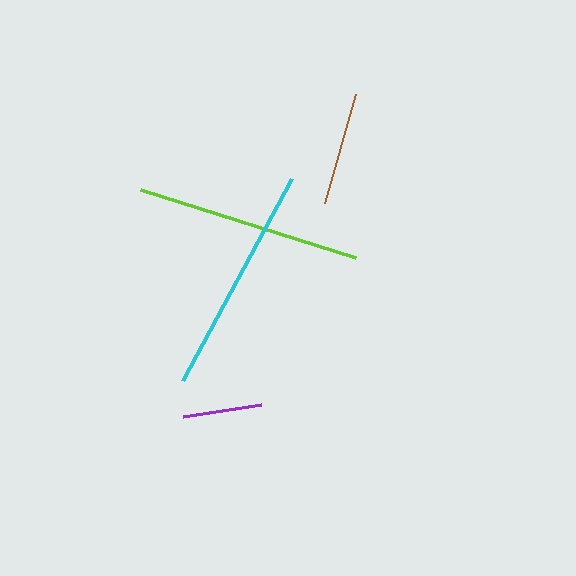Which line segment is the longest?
The cyan line is the longest at approximately 229 pixels.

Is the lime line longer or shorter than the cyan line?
The cyan line is longer than the lime line.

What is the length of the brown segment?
The brown segment is approximately 113 pixels long.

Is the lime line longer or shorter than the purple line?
The lime line is longer than the purple line.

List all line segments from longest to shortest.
From longest to shortest: cyan, lime, brown, purple.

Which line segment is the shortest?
The purple line is the shortest at approximately 79 pixels.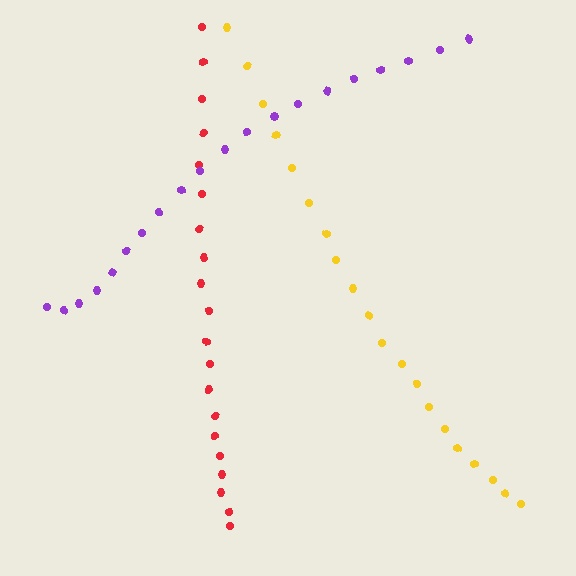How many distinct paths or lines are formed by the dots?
There are 3 distinct paths.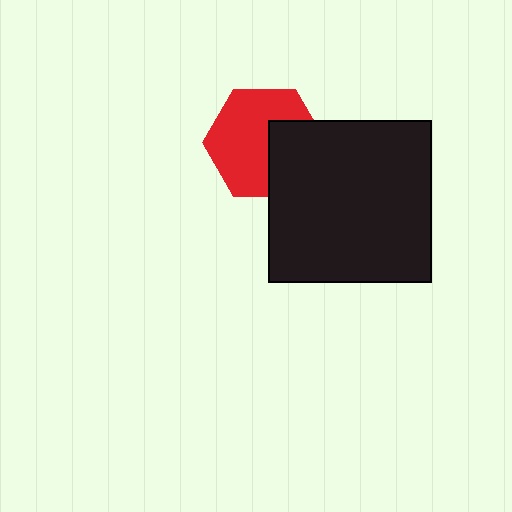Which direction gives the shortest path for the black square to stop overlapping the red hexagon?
Moving right gives the shortest separation.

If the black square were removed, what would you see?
You would see the complete red hexagon.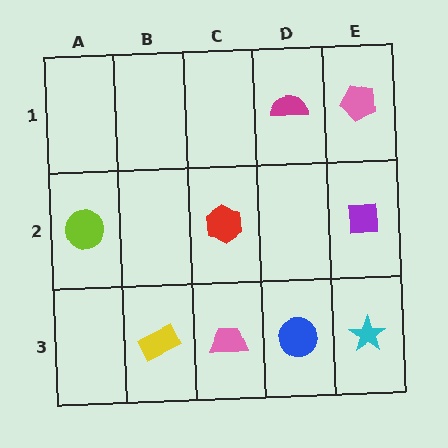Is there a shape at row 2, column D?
No, that cell is empty.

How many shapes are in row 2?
3 shapes.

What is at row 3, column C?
A pink trapezoid.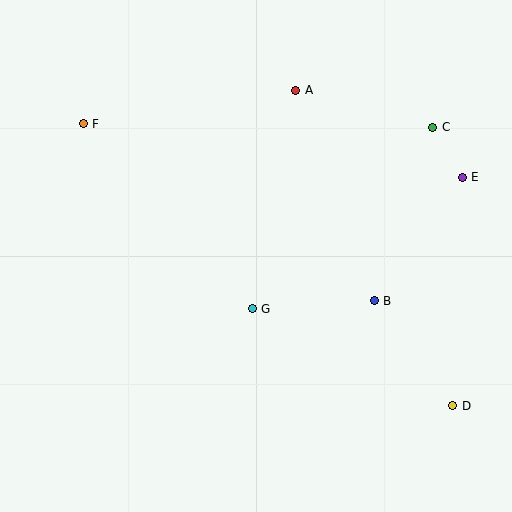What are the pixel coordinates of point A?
Point A is at (296, 90).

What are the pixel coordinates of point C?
Point C is at (433, 127).